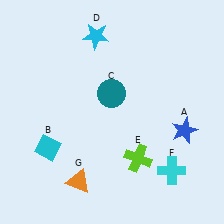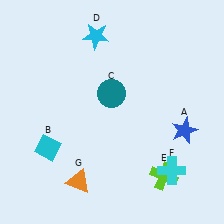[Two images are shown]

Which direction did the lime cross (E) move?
The lime cross (E) moved right.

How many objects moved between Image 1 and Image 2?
1 object moved between the two images.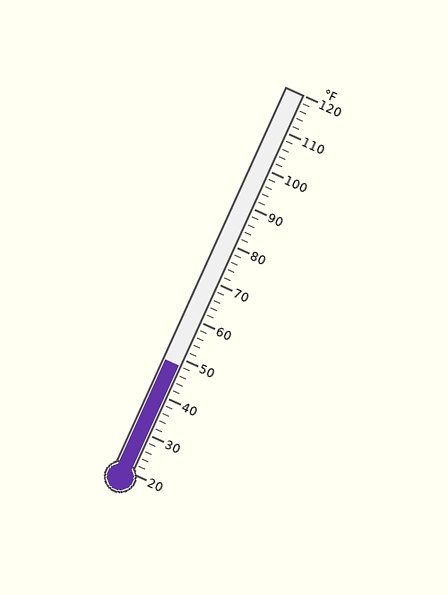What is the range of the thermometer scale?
The thermometer scale ranges from 20°F to 120°F.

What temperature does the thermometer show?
The thermometer shows approximately 48°F.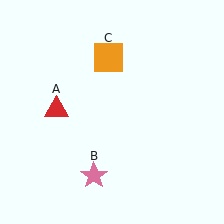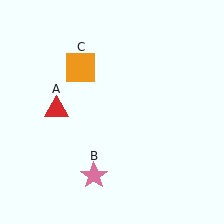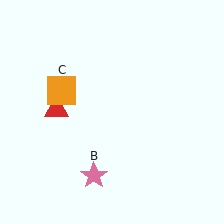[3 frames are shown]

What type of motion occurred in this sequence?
The orange square (object C) rotated counterclockwise around the center of the scene.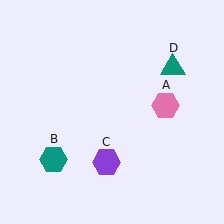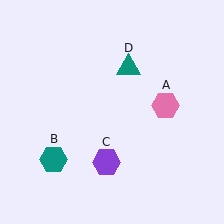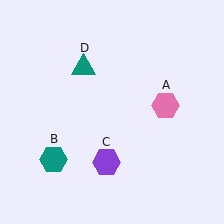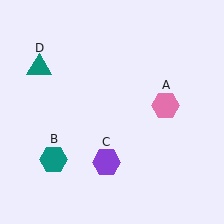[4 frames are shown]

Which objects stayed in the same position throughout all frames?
Pink hexagon (object A) and teal hexagon (object B) and purple hexagon (object C) remained stationary.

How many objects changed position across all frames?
1 object changed position: teal triangle (object D).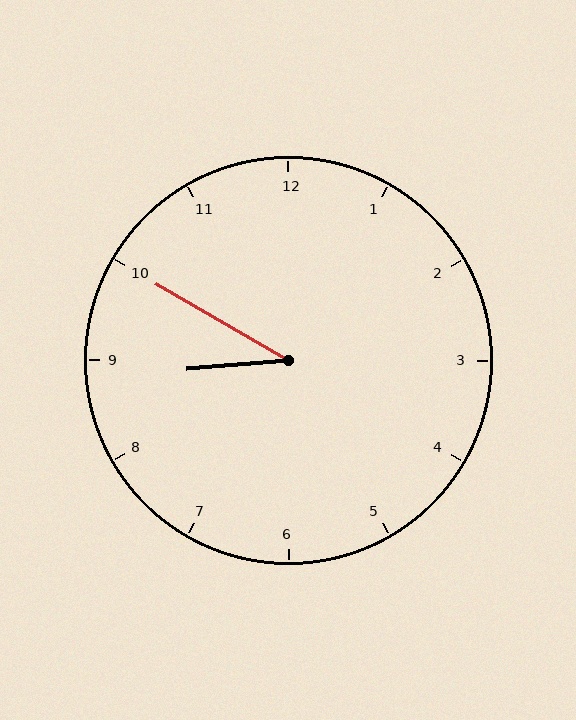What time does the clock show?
8:50.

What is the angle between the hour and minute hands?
Approximately 35 degrees.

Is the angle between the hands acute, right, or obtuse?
It is acute.